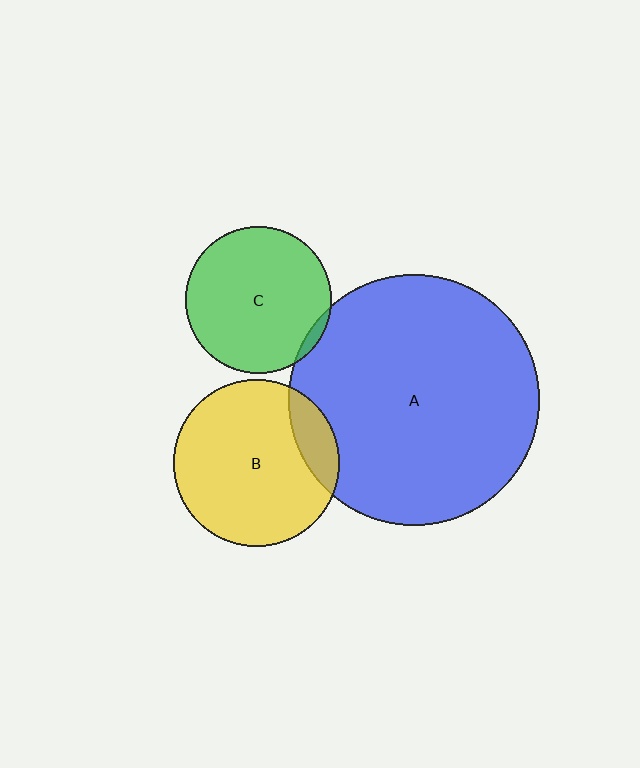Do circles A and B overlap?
Yes.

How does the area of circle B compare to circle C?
Approximately 1.3 times.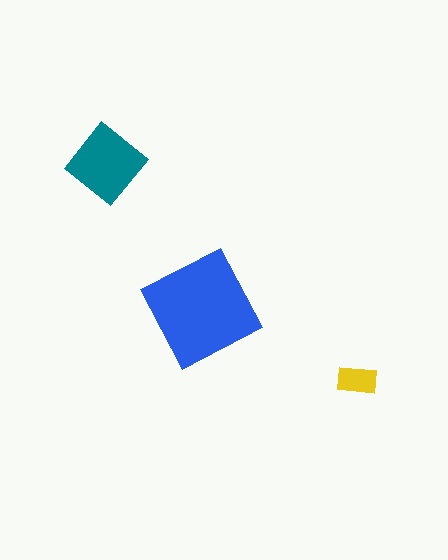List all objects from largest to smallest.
The blue square, the teal diamond, the yellow rectangle.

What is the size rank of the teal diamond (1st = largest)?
2nd.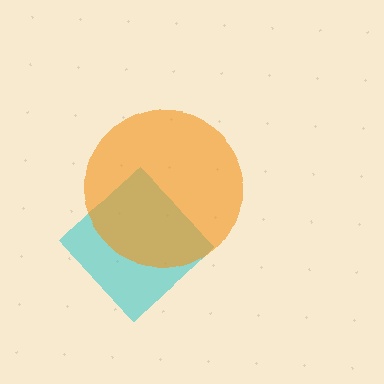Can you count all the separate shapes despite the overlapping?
Yes, there are 2 separate shapes.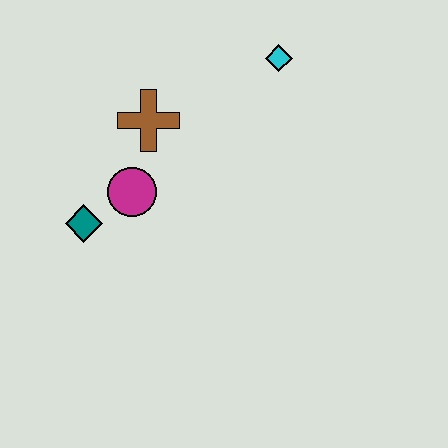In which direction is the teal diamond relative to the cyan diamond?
The teal diamond is to the left of the cyan diamond.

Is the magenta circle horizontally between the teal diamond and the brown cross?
Yes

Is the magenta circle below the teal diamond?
No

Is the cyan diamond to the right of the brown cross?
Yes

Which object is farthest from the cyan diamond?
The teal diamond is farthest from the cyan diamond.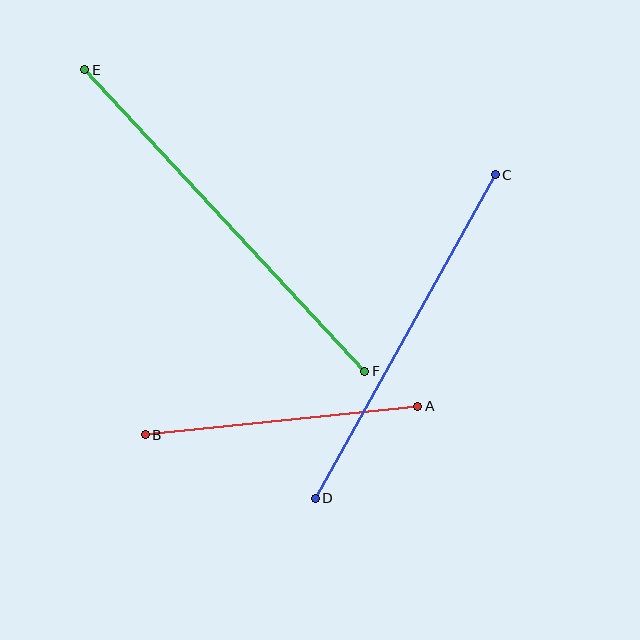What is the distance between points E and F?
The distance is approximately 411 pixels.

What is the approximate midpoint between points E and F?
The midpoint is at approximately (225, 221) pixels.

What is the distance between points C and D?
The distance is approximately 370 pixels.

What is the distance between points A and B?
The distance is approximately 274 pixels.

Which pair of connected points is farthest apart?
Points E and F are farthest apart.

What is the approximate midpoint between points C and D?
The midpoint is at approximately (405, 337) pixels.